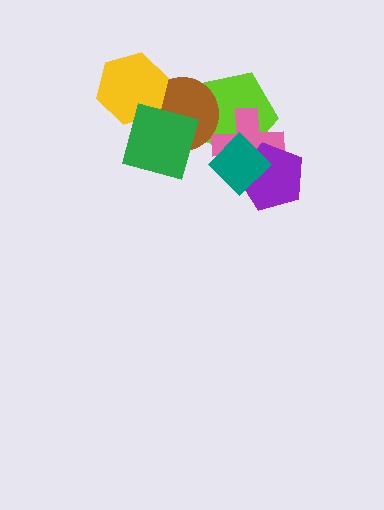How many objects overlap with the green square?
2 objects overlap with the green square.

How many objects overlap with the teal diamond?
3 objects overlap with the teal diamond.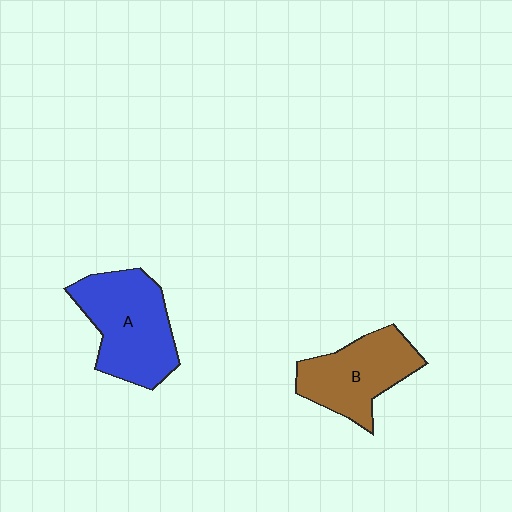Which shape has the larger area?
Shape A (blue).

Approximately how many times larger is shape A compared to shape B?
Approximately 1.2 times.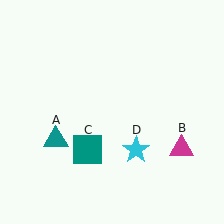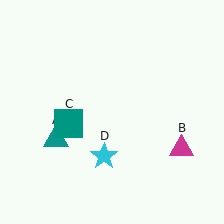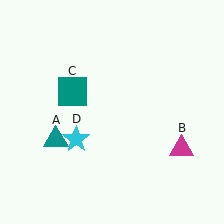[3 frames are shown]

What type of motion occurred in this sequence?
The teal square (object C), cyan star (object D) rotated clockwise around the center of the scene.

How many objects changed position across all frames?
2 objects changed position: teal square (object C), cyan star (object D).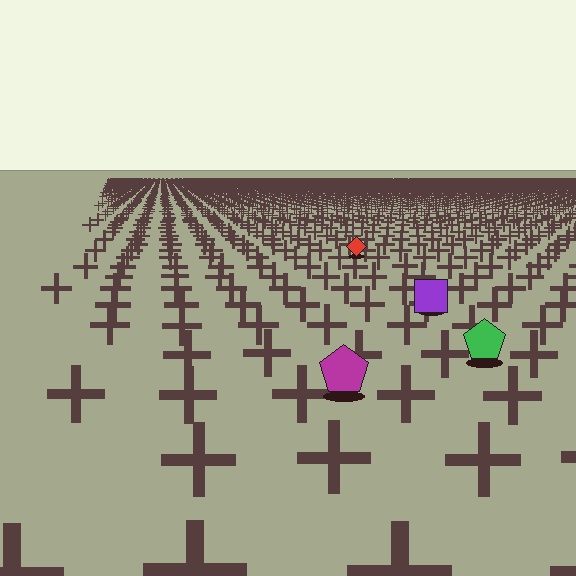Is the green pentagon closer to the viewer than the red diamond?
Yes. The green pentagon is closer — you can tell from the texture gradient: the ground texture is coarser near it.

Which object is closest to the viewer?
The magenta pentagon is closest. The texture marks near it are larger and more spread out.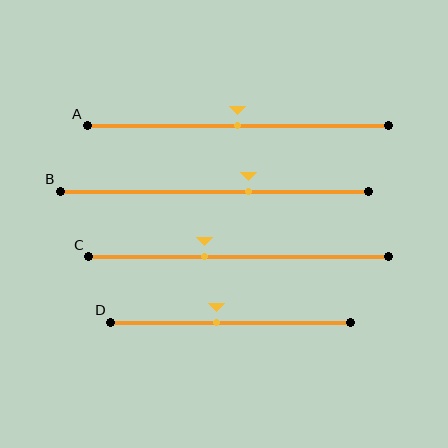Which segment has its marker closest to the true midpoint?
Segment A has its marker closest to the true midpoint.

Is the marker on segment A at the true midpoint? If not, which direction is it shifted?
Yes, the marker on segment A is at the true midpoint.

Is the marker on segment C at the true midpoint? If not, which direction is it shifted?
No, the marker on segment C is shifted to the left by about 11% of the segment length.